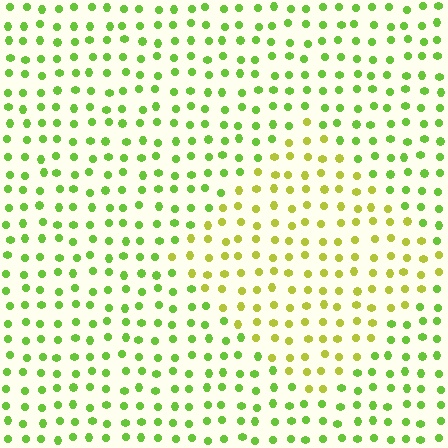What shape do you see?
I see a diamond.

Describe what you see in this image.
The image is filled with small lime elements in a uniform arrangement. A diamond-shaped region is visible where the elements are tinted to a slightly different hue, forming a subtle color boundary.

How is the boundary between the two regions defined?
The boundary is defined purely by a slight shift in hue (about 32 degrees). Spacing, size, and orientation are identical on both sides.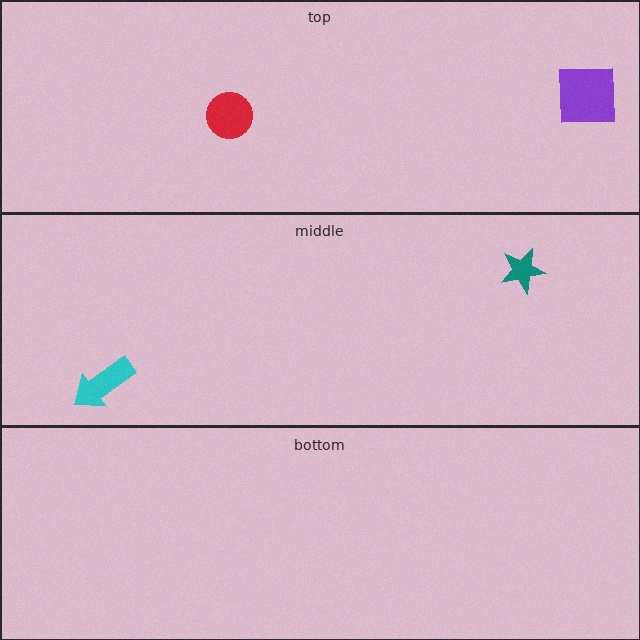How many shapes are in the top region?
2.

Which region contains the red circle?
The top region.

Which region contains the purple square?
The top region.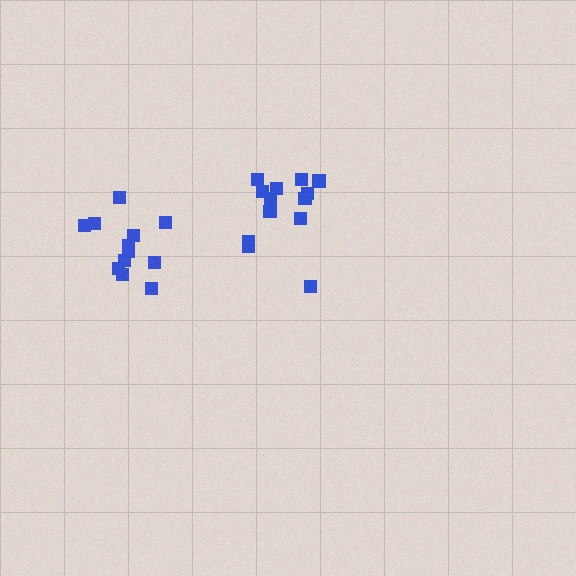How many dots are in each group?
Group 1: 14 dots, Group 2: 12 dots (26 total).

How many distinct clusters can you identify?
There are 2 distinct clusters.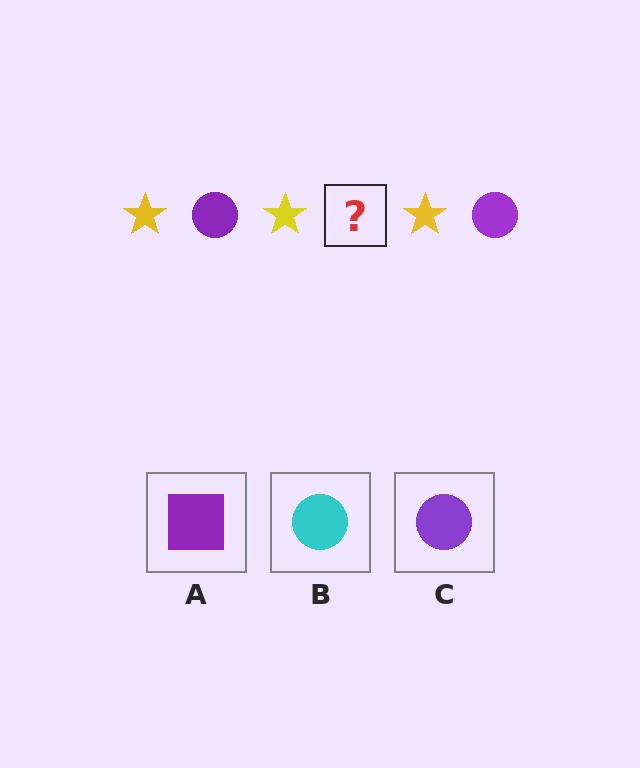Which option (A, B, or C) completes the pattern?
C.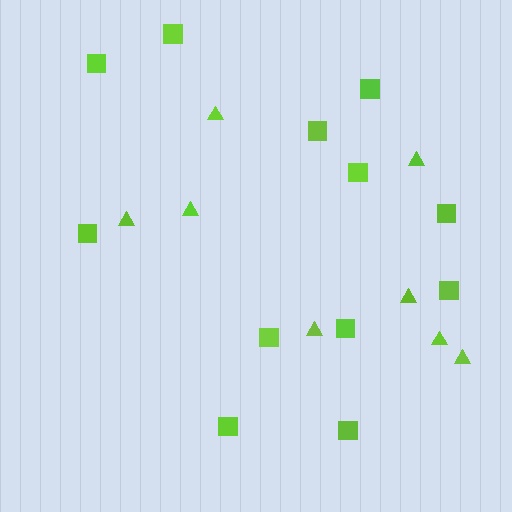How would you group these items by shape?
There are 2 groups: one group of triangles (8) and one group of squares (12).